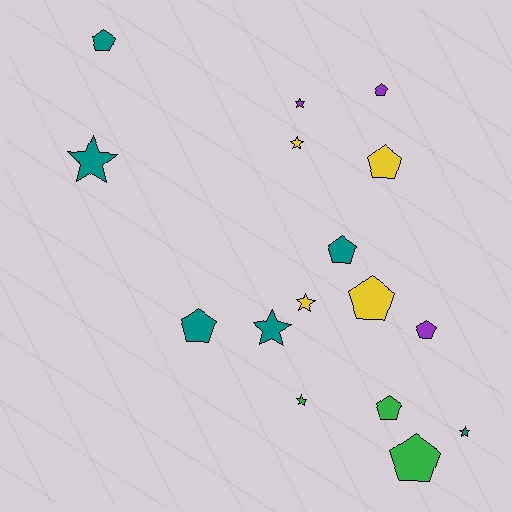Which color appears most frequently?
Teal, with 6 objects.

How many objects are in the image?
There are 16 objects.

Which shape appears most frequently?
Pentagon, with 9 objects.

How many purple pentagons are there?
There are 2 purple pentagons.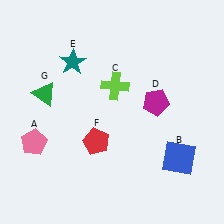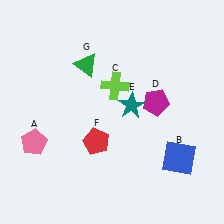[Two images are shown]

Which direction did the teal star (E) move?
The teal star (E) moved right.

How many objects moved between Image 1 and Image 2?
2 objects moved between the two images.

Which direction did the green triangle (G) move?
The green triangle (G) moved right.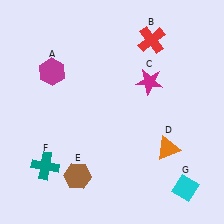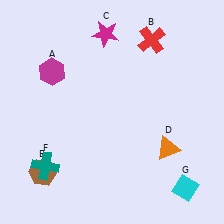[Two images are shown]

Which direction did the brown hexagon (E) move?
The brown hexagon (E) moved left.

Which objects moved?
The objects that moved are: the magenta star (C), the brown hexagon (E).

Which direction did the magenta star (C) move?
The magenta star (C) moved up.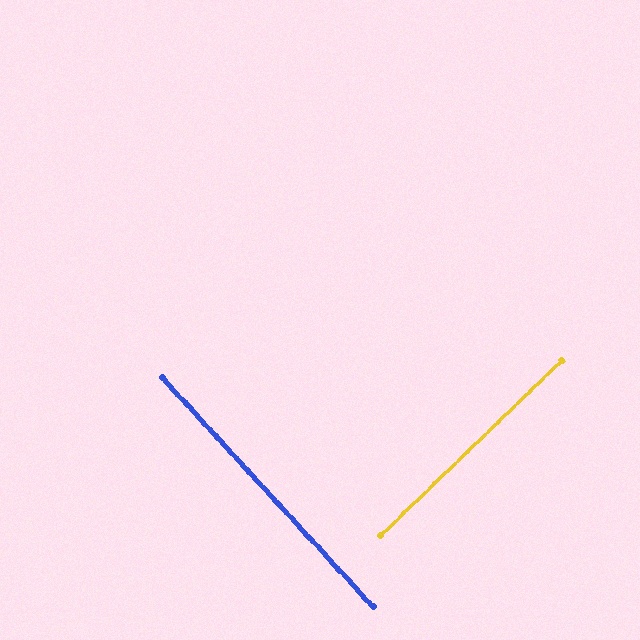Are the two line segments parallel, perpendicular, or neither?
Perpendicular — they meet at approximately 89°.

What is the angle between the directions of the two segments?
Approximately 89 degrees.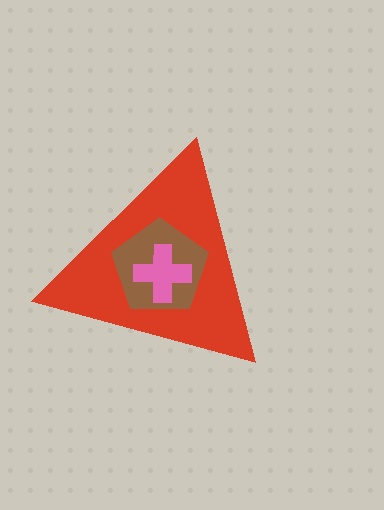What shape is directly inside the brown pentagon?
The pink cross.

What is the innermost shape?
The pink cross.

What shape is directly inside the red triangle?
The brown pentagon.